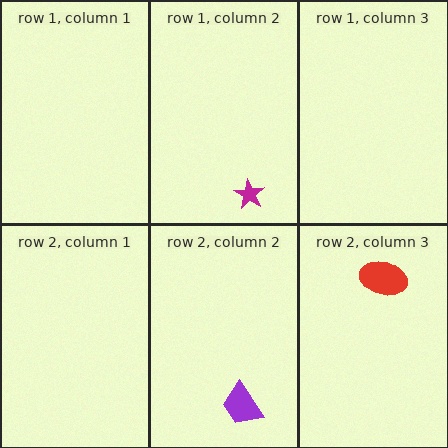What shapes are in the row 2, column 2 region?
The purple trapezoid.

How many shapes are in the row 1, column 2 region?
1.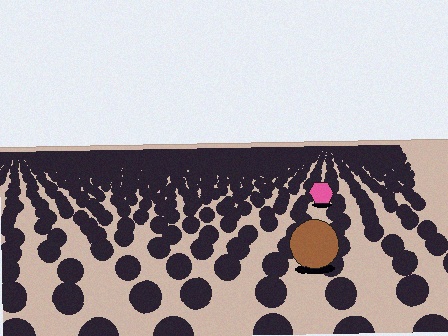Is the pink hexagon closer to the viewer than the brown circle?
No. The brown circle is closer — you can tell from the texture gradient: the ground texture is coarser near it.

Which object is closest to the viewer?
The brown circle is closest. The texture marks near it are larger and more spread out.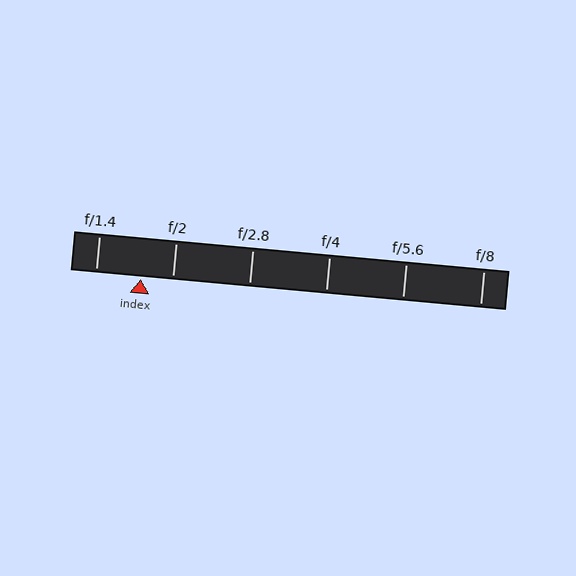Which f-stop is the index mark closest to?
The index mark is closest to f/2.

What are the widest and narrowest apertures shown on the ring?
The widest aperture shown is f/1.4 and the narrowest is f/8.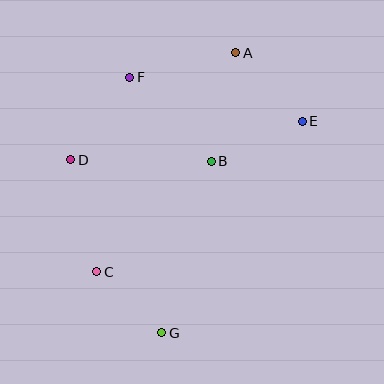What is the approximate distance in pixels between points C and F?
The distance between C and F is approximately 197 pixels.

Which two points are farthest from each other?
Points A and G are farthest from each other.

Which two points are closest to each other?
Points C and G are closest to each other.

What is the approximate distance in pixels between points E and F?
The distance between E and F is approximately 178 pixels.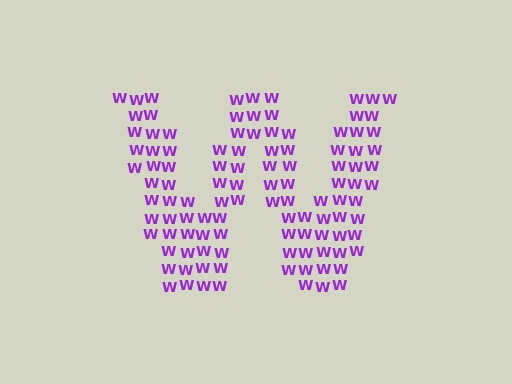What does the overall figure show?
The overall figure shows the letter W.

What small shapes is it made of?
It is made of small letter W's.